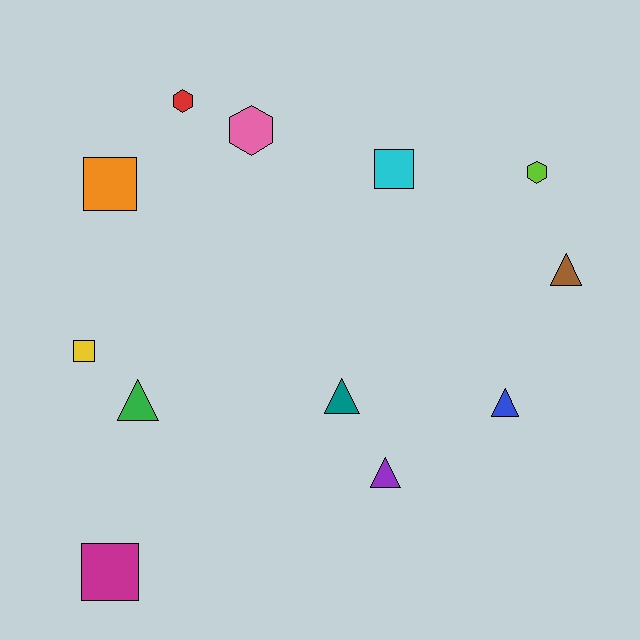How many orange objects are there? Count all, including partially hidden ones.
There is 1 orange object.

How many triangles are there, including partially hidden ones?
There are 5 triangles.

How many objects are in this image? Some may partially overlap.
There are 12 objects.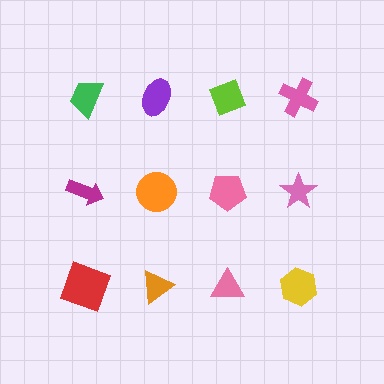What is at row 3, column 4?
A yellow hexagon.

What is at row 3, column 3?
A pink triangle.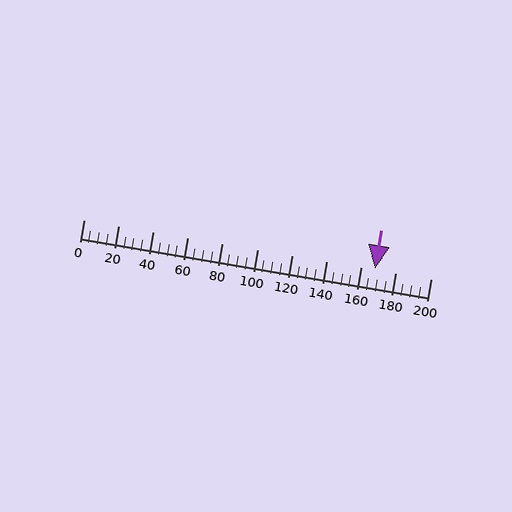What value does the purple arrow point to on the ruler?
The purple arrow points to approximately 168.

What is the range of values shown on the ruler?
The ruler shows values from 0 to 200.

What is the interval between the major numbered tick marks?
The major tick marks are spaced 20 units apart.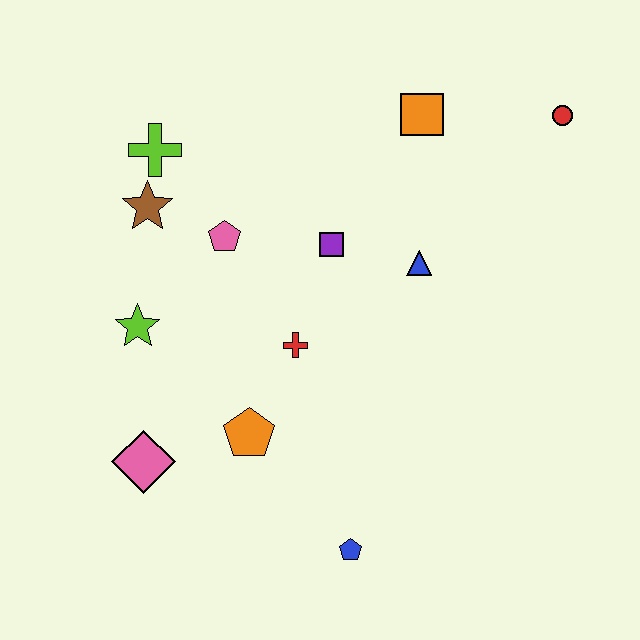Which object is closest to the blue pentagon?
The orange pentagon is closest to the blue pentagon.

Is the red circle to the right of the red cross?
Yes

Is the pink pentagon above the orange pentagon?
Yes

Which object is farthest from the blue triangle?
The pink diamond is farthest from the blue triangle.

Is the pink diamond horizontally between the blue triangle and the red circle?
No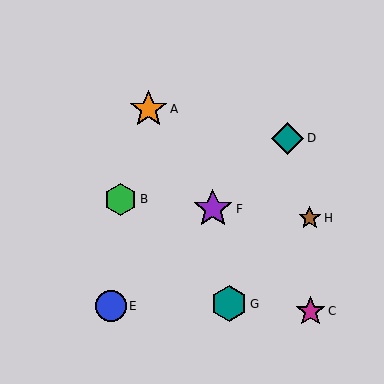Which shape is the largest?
The purple star (labeled F) is the largest.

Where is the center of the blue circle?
The center of the blue circle is at (111, 306).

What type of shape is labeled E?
Shape E is a blue circle.